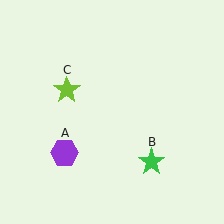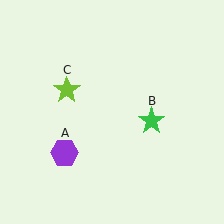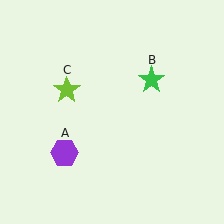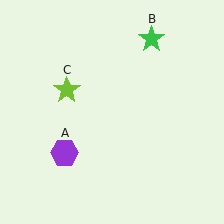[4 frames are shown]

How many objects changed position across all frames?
1 object changed position: green star (object B).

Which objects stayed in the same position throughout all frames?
Purple hexagon (object A) and lime star (object C) remained stationary.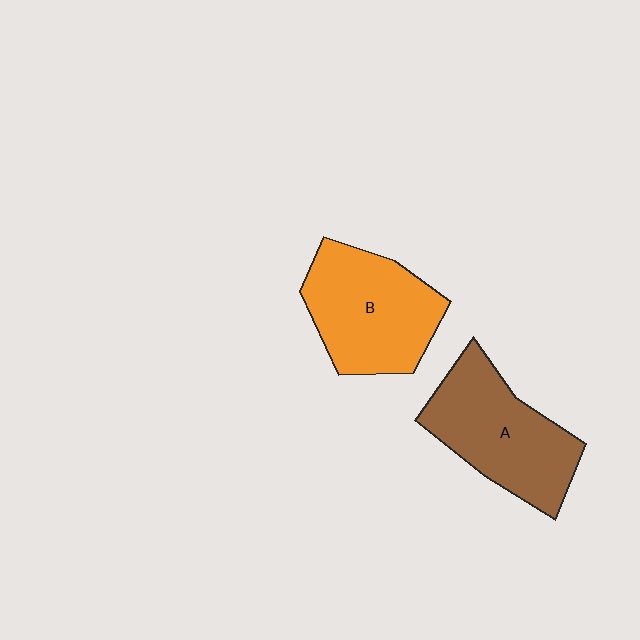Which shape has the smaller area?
Shape B (orange).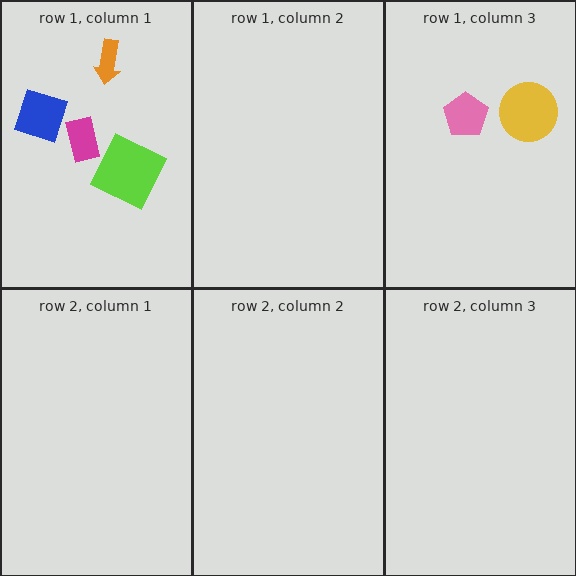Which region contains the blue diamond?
The row 1, column 1 region.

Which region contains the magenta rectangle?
The row 1, column 1 region.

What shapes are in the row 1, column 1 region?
The lime square, the blue diamond, the orange arrow, the magenta rectangle.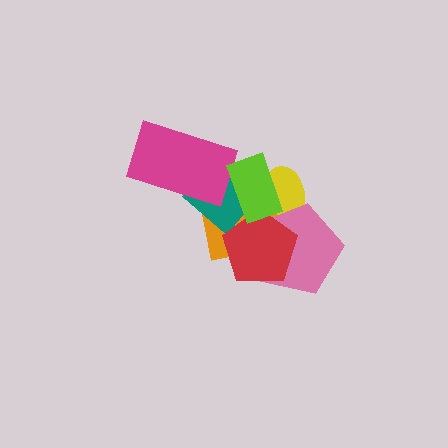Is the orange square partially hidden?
Yes, it is partially covered by another shape.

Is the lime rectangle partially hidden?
No, no other shape covers it.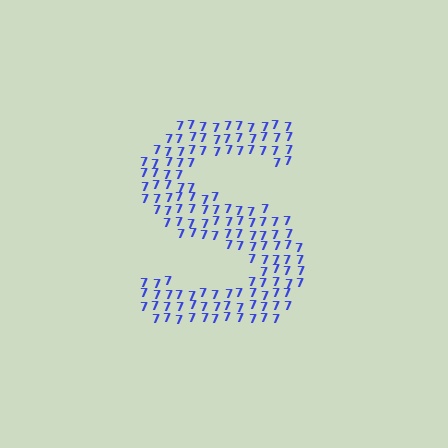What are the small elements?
The small elements are digit 7's.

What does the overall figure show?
The overall figure shows the letter S.